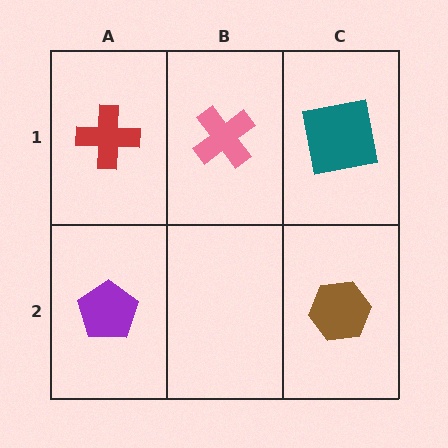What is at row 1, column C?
A teal square.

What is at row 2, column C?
A brown hexagon.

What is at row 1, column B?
A pink cross.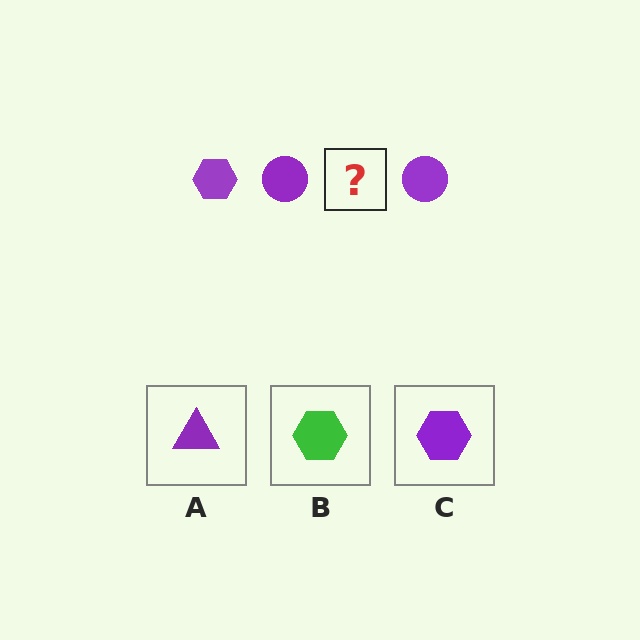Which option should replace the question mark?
Option C.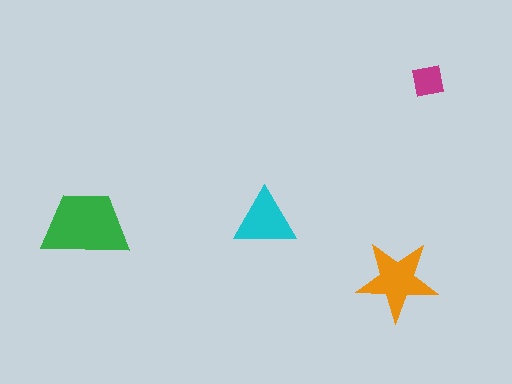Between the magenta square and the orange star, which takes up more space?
The orange star.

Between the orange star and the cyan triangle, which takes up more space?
The orange star.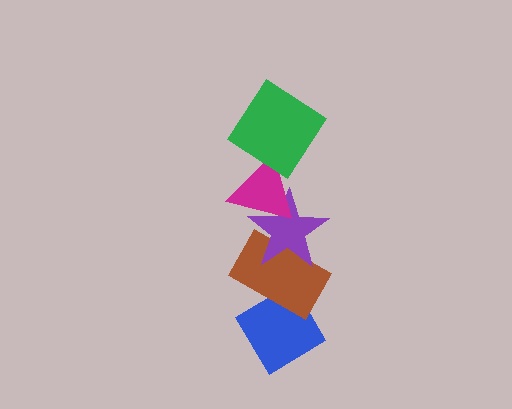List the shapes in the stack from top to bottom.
From top to bottom: the green diamond, the magenta triangle, the purple star, the brown rectangle, the blue diamond.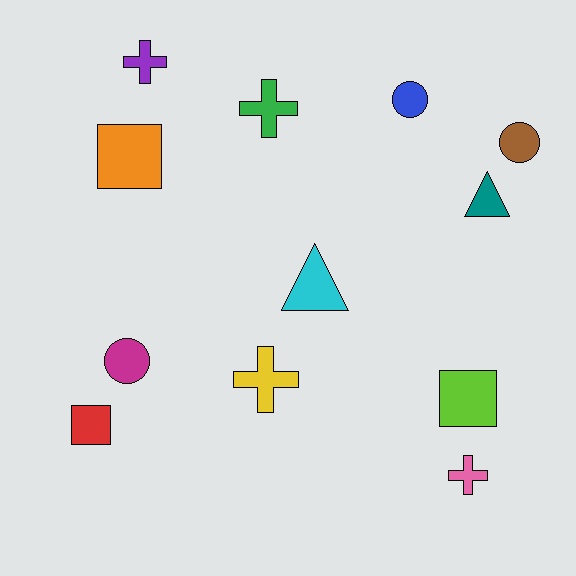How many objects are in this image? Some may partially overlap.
There are 12 objects.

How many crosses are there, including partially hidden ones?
There are 4 crosses.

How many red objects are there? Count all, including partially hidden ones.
There is 1 red object.